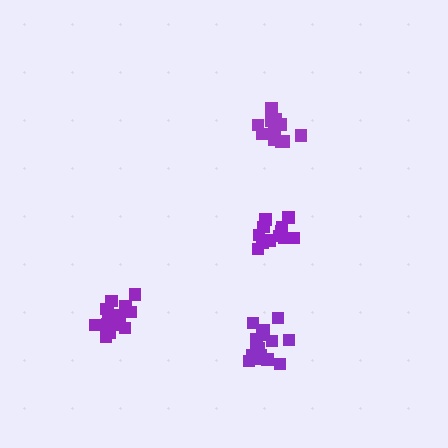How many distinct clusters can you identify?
There are 4 distinct clusters.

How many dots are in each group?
Group 1: 12 dots, Group 2: 12 dots, Group 3: 16 dots, Group 4: 15 dots (55 total).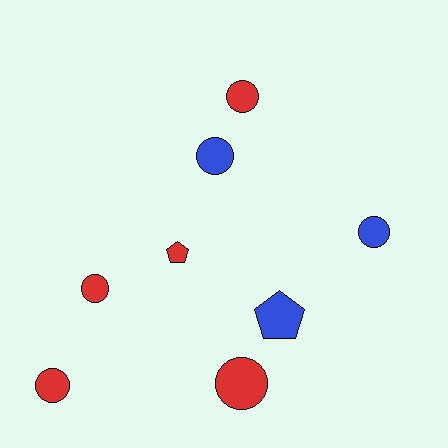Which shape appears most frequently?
Circle, with 6 objects.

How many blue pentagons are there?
There is 1 blue pentagon.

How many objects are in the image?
There are 8 objects.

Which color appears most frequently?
Red, with 5 objects.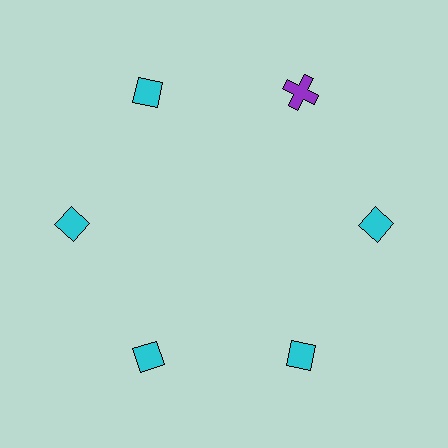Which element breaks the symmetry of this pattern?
The purple cross at roughly the 1 o'clock position breaks the symmetry. All other shapes are cyan diamonds.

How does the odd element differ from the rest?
It differs in both color (purple instead of cyan) and shape (cross instead of diamond).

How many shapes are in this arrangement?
There are 6 shapes arranged in a ring pattern.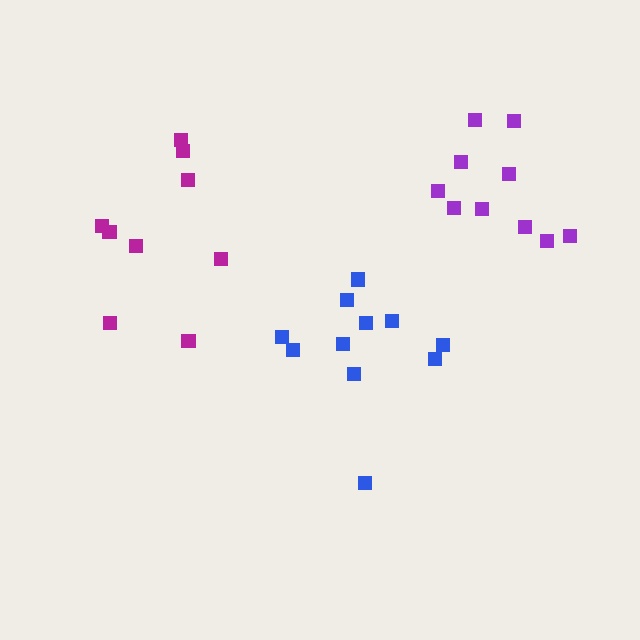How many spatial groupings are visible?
There are 3 spatial groupings.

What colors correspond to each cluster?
The clusters are colored: blue, magenta, purple.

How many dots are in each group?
Group 1: 11 dots, Group 2: 9 dots, Group 3: 10 dots (30 total).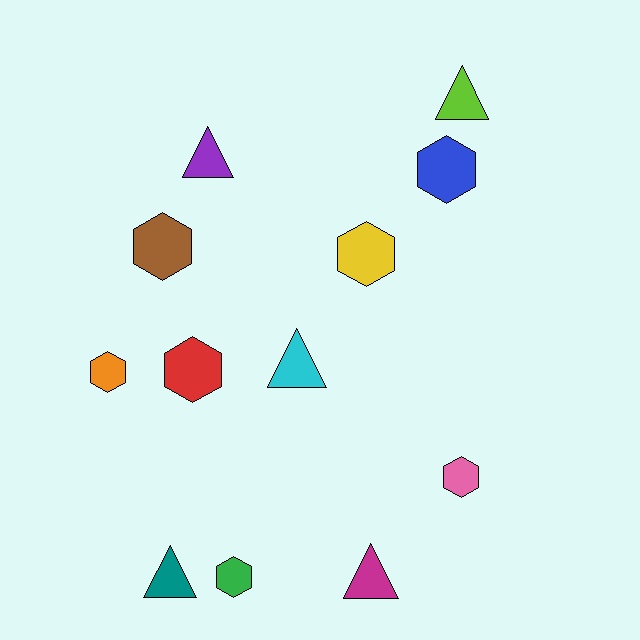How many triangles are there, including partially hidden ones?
There are 5 triangles.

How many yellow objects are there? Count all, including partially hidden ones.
There is 1 yellow object.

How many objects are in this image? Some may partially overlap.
There are 12 objects.